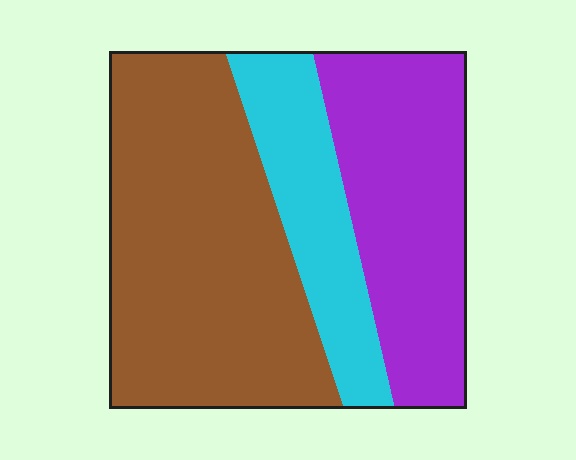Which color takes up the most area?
Brown, at roughly 50%.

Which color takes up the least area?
Cyan, at roughly 20%.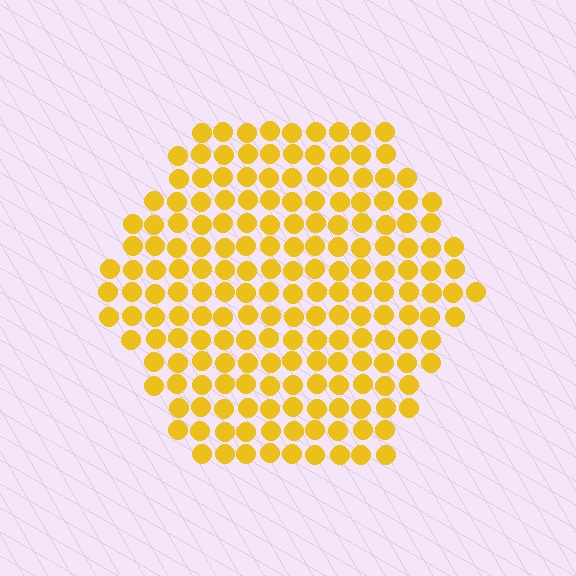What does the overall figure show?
The overall figure shows a hexagon.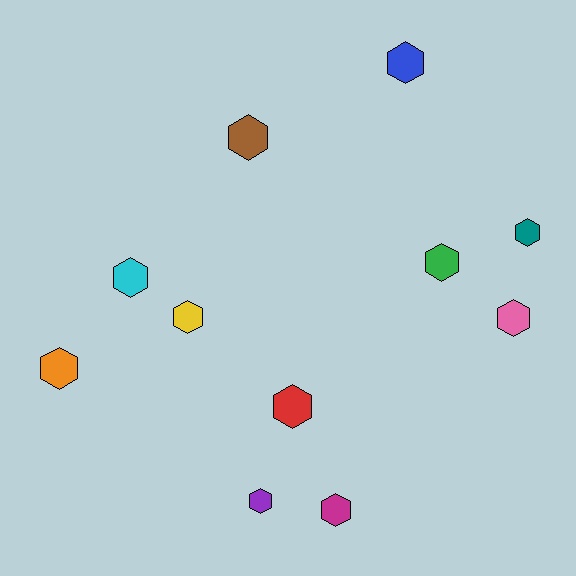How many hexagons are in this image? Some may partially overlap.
There are 11 hexagons.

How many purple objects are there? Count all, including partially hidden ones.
There is 1 purple object.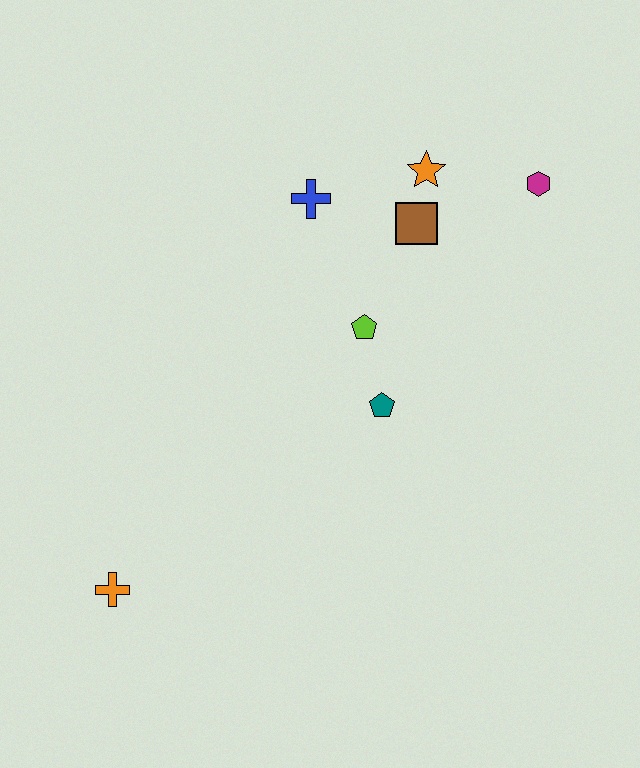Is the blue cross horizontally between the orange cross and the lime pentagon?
Yes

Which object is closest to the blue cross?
The brown square is closest to the blue cross.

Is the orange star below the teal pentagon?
No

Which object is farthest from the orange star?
The orange cross is farthest from the orange star.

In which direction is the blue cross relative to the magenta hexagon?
The blue cross is to the left of the magenta hexagon.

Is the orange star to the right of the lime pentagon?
Yes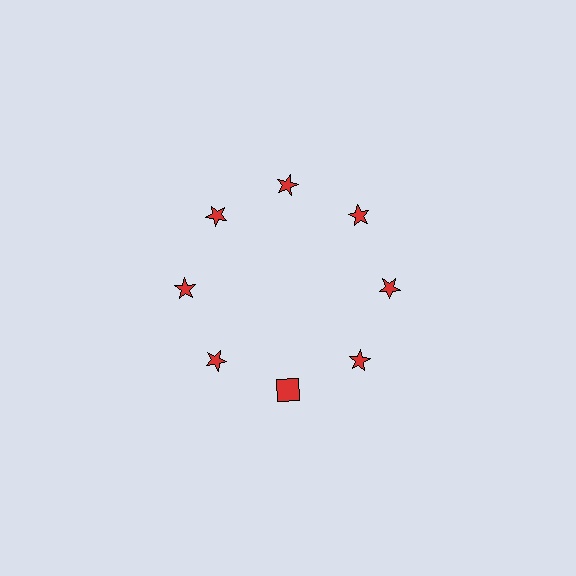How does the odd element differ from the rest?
It has a different shape: square instead of star.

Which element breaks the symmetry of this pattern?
The red square at roughly the 6 o'clock position breaks the symmetry. All other shapes are red stars.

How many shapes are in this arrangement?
There are 8 shapes arranged in a ring pattern.